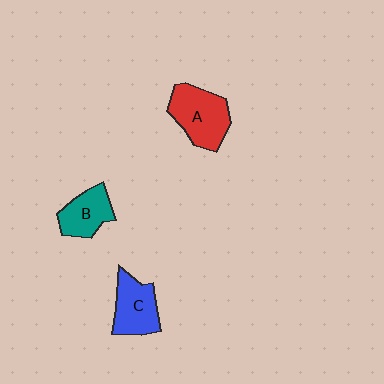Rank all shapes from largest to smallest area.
From largest to smallest: A (red), C (blue), B (teal).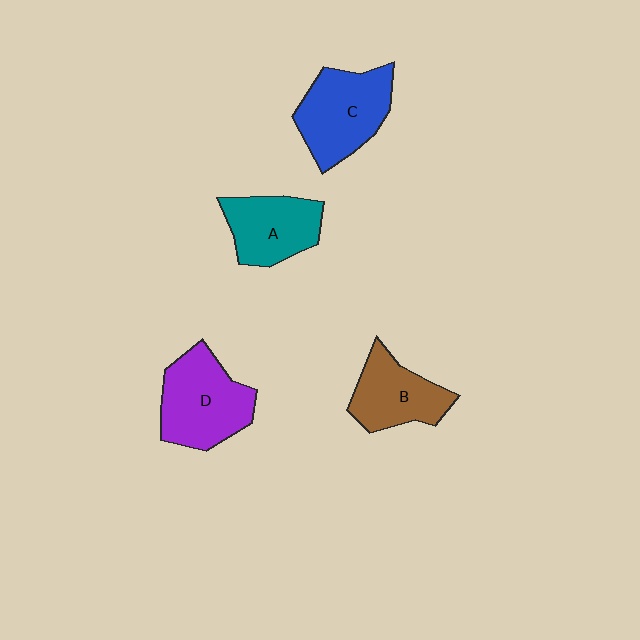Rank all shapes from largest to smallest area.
From largest to smallest: D (purple), C (blue), A (teal), B (brown).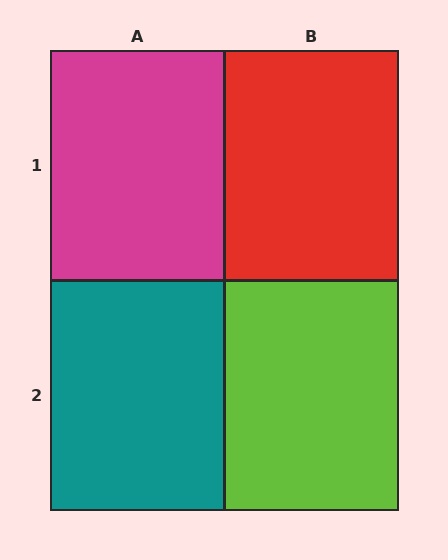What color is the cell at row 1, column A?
Magenta.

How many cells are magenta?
1 cell is magenta.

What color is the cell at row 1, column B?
Red.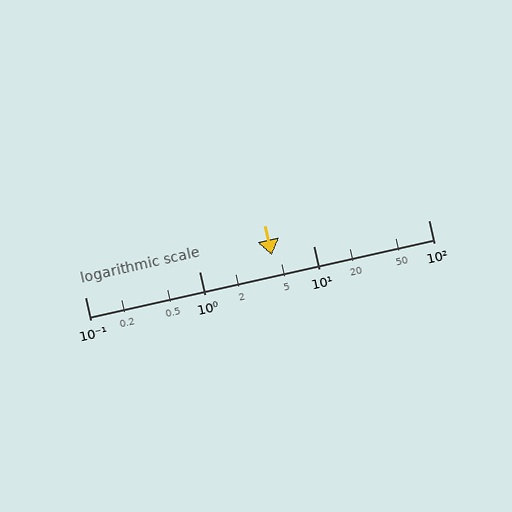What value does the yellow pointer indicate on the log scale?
The pointer indicates approximately 4.3.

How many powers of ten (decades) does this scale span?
The scale spans 3 decades, from 0.1 to 100.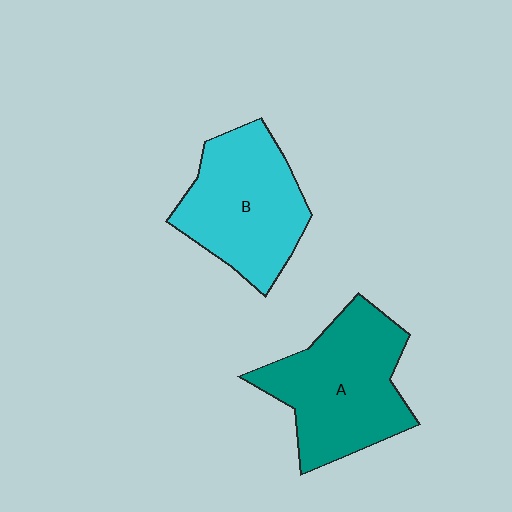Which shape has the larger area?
Shape A (teal).